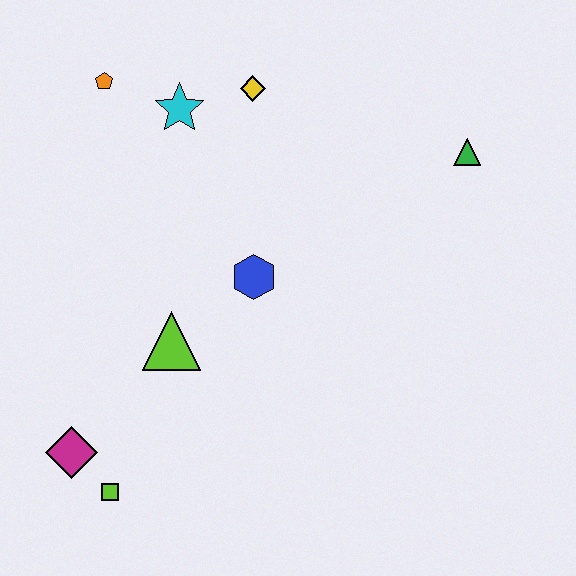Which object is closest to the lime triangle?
The blue hexagon is closest to the lime triangle.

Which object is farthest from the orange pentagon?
The lime square is farthest from the orange pentagon.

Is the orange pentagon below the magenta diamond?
No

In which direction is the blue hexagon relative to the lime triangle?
The blue hexagon is to the right of the lime triangle.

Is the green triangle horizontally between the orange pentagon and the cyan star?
No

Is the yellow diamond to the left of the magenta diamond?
No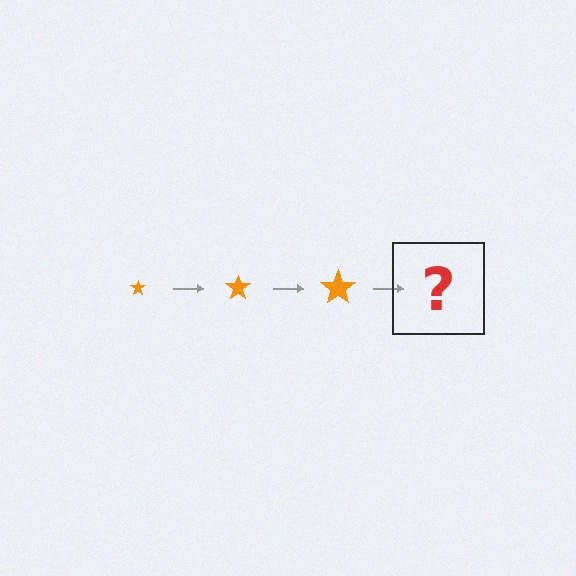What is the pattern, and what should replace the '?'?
The pattern is that the star gets progressively larger each step. The '?' should be an orange star, larger than the previous one.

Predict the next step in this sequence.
The next step is an orange star, larger than the previous one.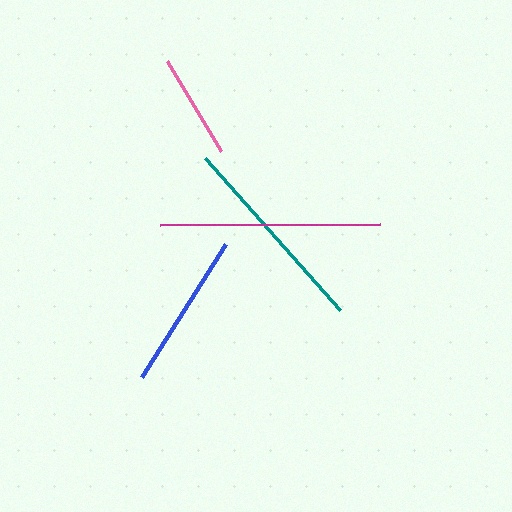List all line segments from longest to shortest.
From longest to shortest: magenta, teal, blue, pink.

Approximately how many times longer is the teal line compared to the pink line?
The teal line is approximately 1.9 times the length of the pink line.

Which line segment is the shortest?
The pink line is the shortest at approximately 105 pixels.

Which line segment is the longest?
The magenta line is the longest at approximately 220 pixels.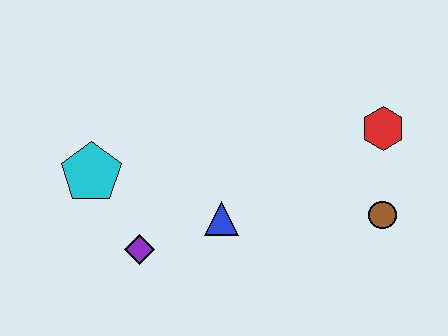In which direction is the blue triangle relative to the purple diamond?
The blue triangle is to the right of the purple diamond.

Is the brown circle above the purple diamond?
Yes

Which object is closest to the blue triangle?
The purple diamond is closest to the blue triangle.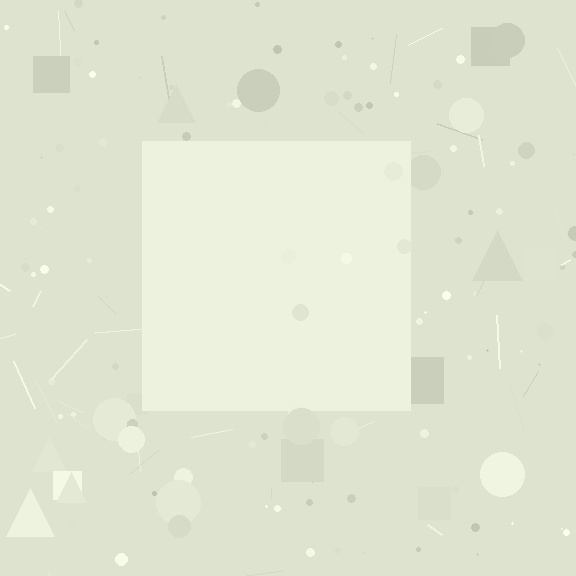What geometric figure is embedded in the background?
A square is embedded in the background.